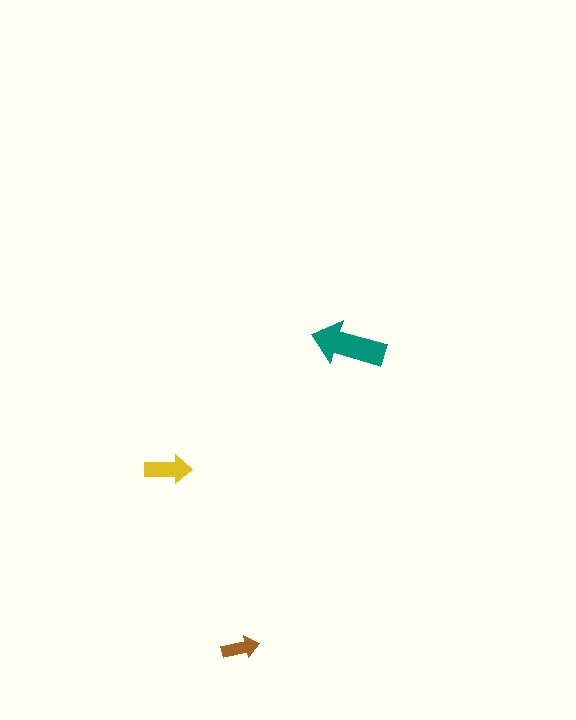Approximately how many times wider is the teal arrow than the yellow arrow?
About 1.5 times wider.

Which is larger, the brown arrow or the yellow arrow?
The yellow one.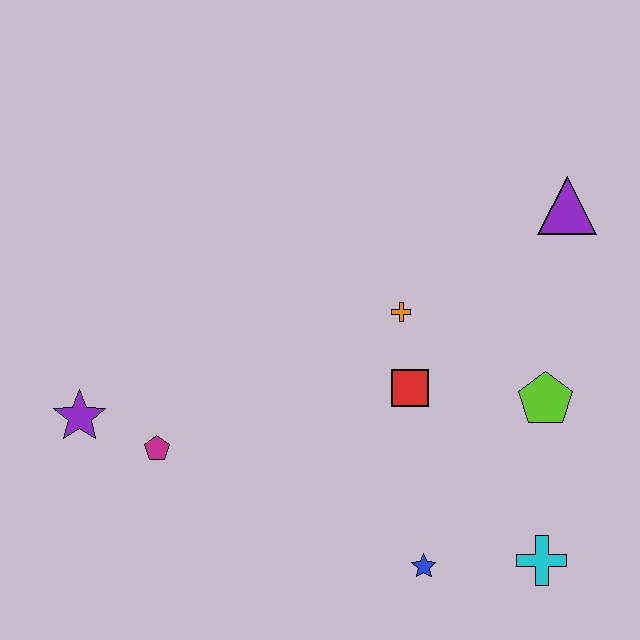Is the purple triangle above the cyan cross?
Yes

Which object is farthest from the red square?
The purple star is farthest from the red square.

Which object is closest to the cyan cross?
The blue star is closest to the cyan cross.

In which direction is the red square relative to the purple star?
The red square is to the right of the purple star.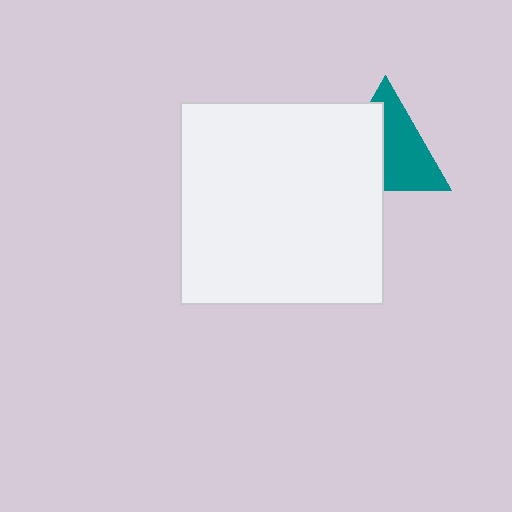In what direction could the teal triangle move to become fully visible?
The teal triangle could move right. That would shift it out from behind the white square entirely.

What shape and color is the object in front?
The object in front is a white square.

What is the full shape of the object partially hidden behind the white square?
The partially hidden object is a teal triangle.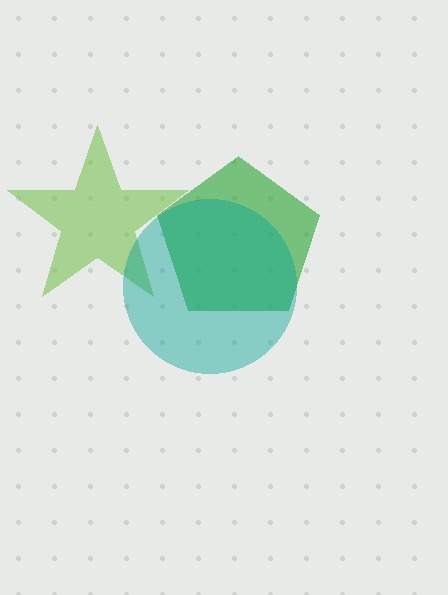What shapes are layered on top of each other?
The layered shapes are: a lime star, a green pentagon, a teal circle.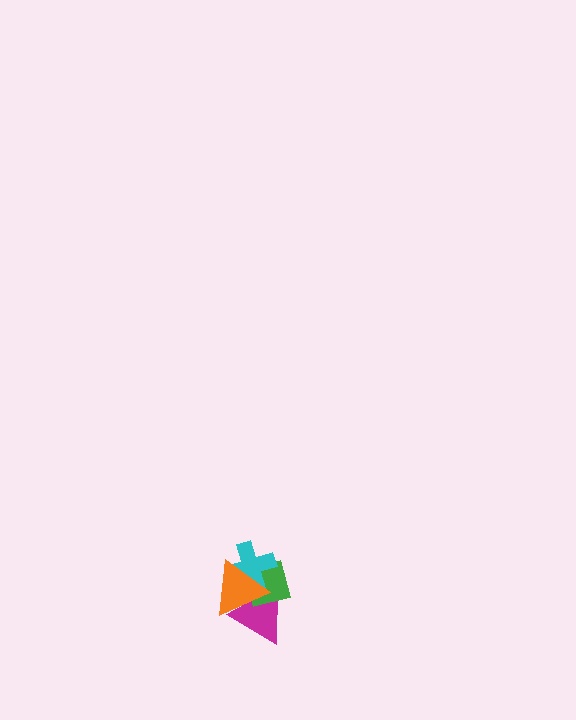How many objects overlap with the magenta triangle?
3 objects overlap with the magenta triangle.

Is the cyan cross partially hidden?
Yes, it is partially covered by another shape.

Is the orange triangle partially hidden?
No, no other shape covers it.